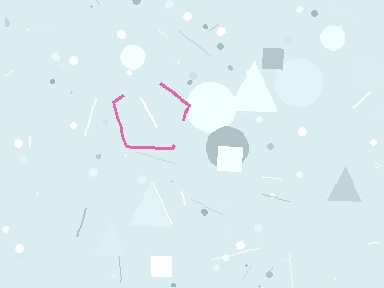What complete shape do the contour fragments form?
The contour fragments form a pentagon.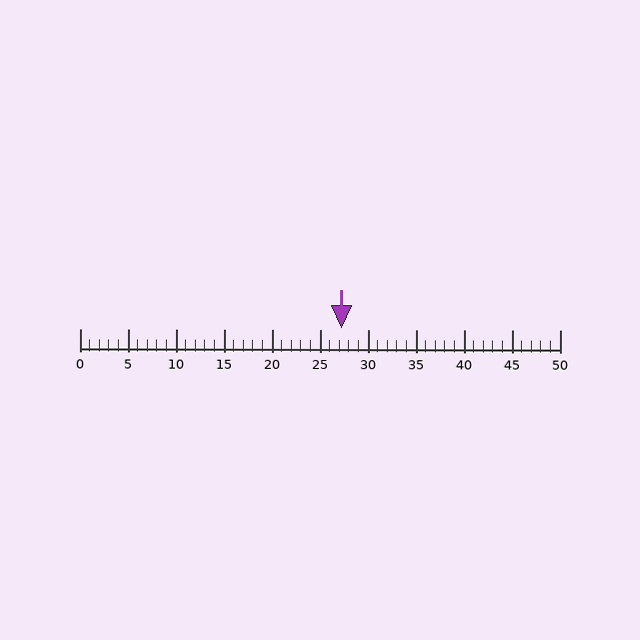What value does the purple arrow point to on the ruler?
The purple arrow points to approximately 27.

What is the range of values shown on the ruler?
The ruler shows values from 0 to 50.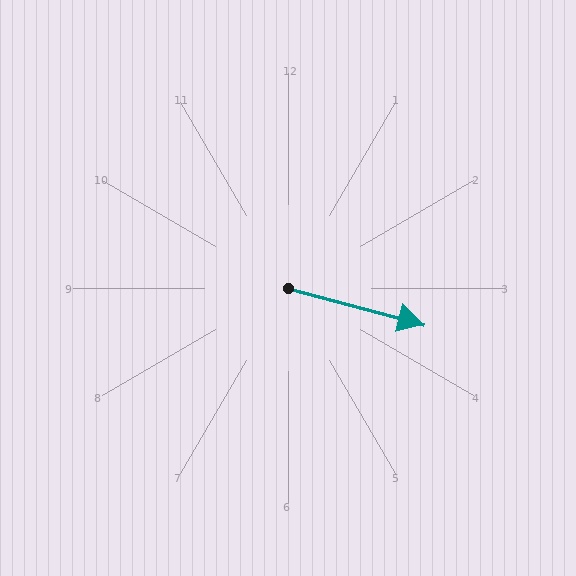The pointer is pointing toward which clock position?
Roughly 3 o'clock.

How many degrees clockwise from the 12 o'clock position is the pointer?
Approximately 105 degrees.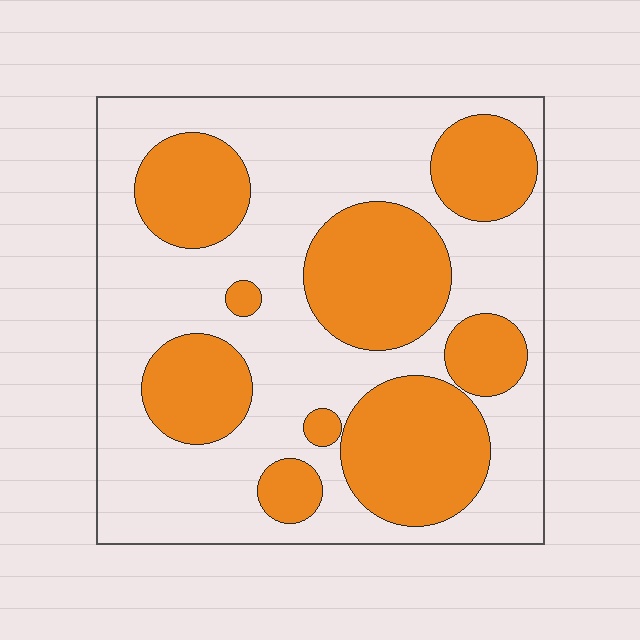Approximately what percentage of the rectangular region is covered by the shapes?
Approximately 40%.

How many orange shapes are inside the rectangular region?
9.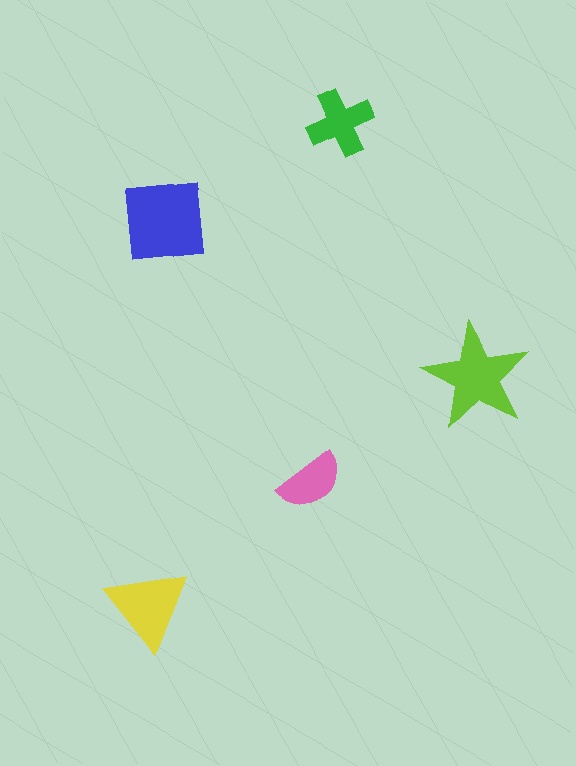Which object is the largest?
The blue square.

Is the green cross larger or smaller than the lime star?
Smaller.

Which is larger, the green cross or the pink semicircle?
The green cross.